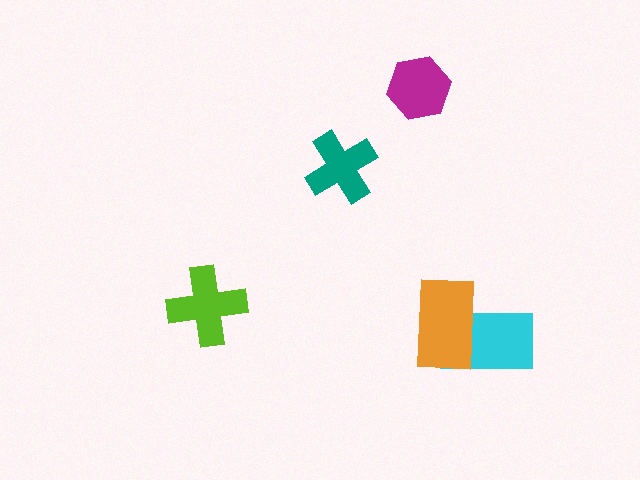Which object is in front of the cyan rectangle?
The orange rectangle is in front of the cyan rectangle.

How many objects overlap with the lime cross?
0 objects overlap with the lime cross.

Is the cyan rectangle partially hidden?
Yes, it is partially covered by another shape.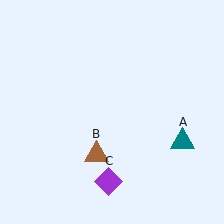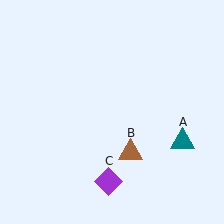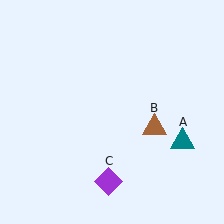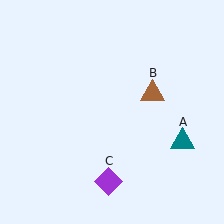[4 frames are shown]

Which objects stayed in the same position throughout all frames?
Teal triangle (object A) and purple diamond (object C) remained stationary.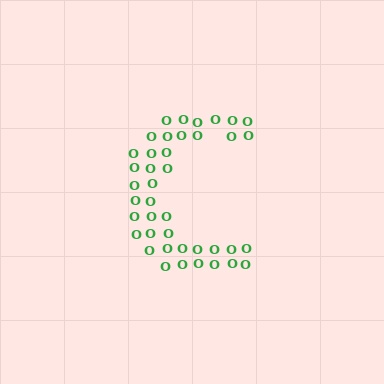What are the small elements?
The small elements are letter O's.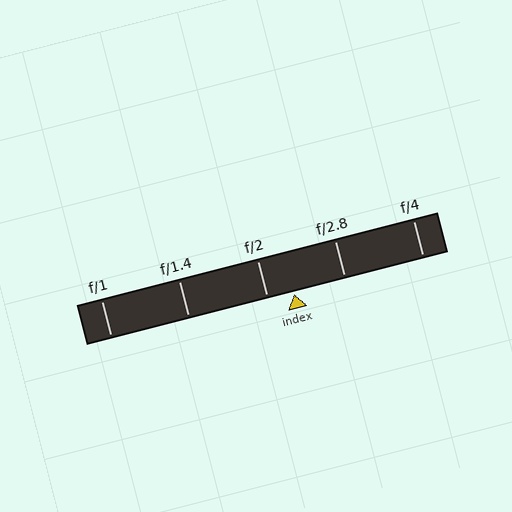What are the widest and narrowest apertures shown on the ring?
The widest aperture shown is f/1 and the narrowest is f/4.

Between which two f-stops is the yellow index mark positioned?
The index mark is between f/2 and f/2.8.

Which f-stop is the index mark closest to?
The index mark is closest to f/2.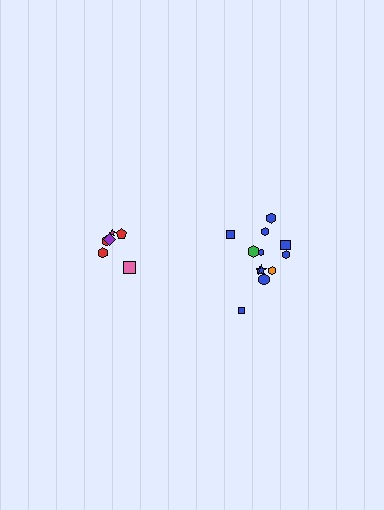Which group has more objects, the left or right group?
The right group.